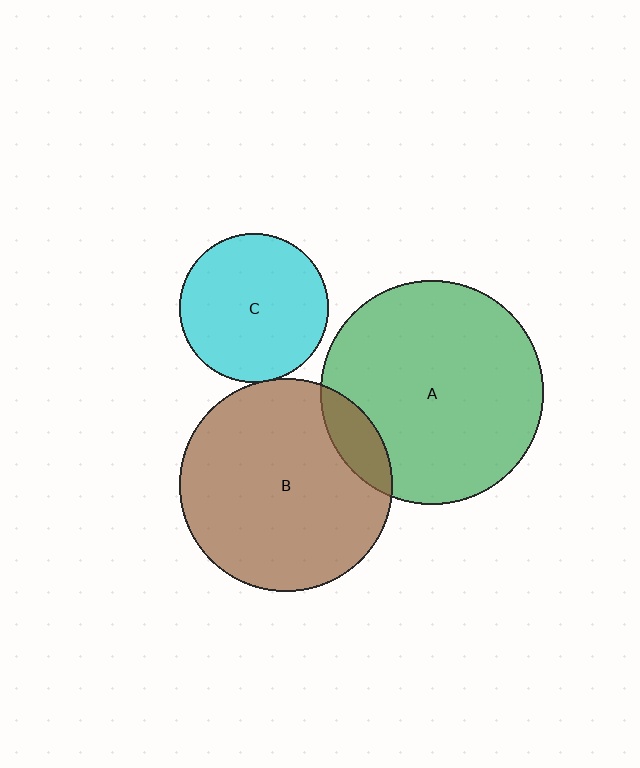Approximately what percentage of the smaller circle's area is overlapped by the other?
Approximately 5%.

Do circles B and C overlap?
Yes.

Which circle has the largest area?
Circle A (green).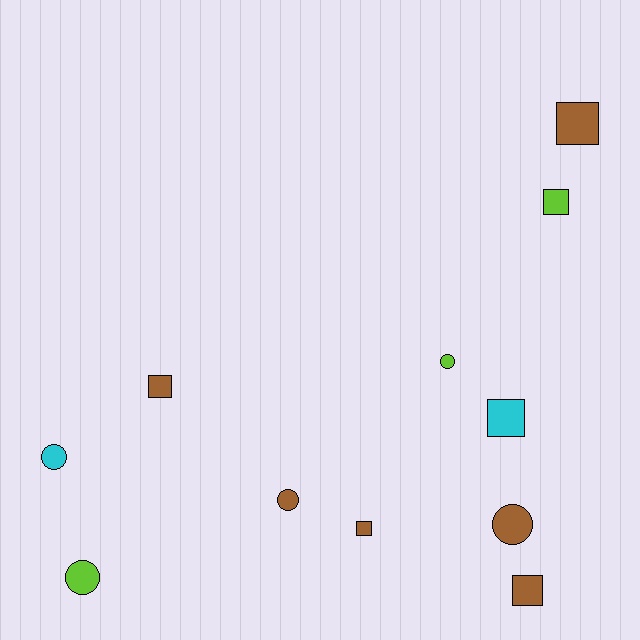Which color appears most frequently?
Brown, with 6 objects.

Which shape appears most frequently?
Square, with 6 objects.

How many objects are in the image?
There are 11 objects.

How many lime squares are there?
There is 1 lime square.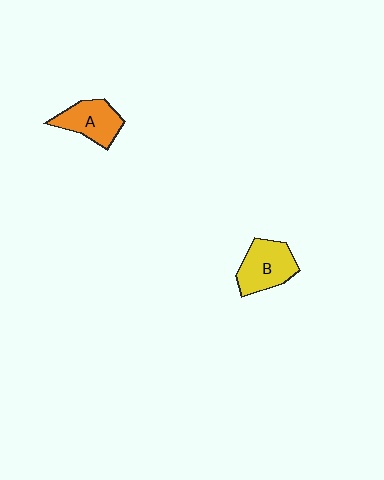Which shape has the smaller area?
Shape A (orange).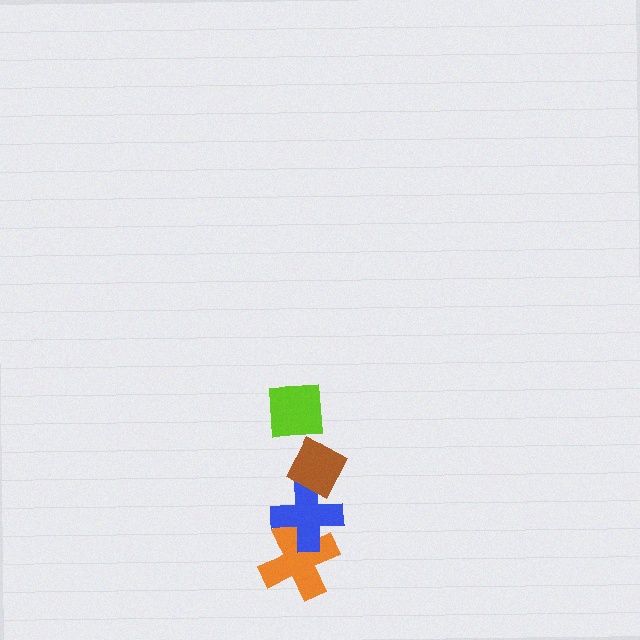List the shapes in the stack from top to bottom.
From top to bottom: the lime square, the brown diamond, the blue cross, the orange cross.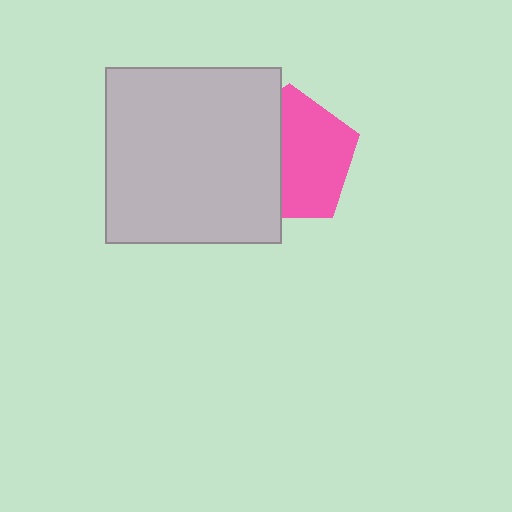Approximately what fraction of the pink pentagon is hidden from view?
Roughly 42% of the pink pentagon is hidden behind the light gray square.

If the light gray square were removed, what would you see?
You would see the complete pink pentagon.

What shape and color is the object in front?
The object in front is a light gray square.